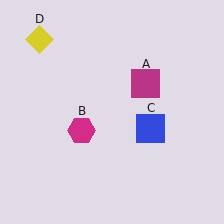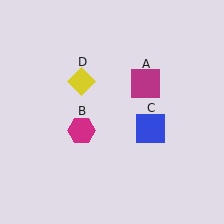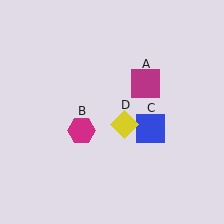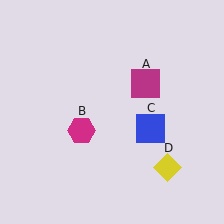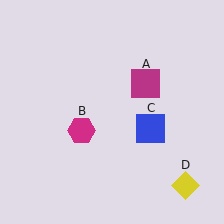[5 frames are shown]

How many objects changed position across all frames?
1 object changed position: yellow diamond (object D).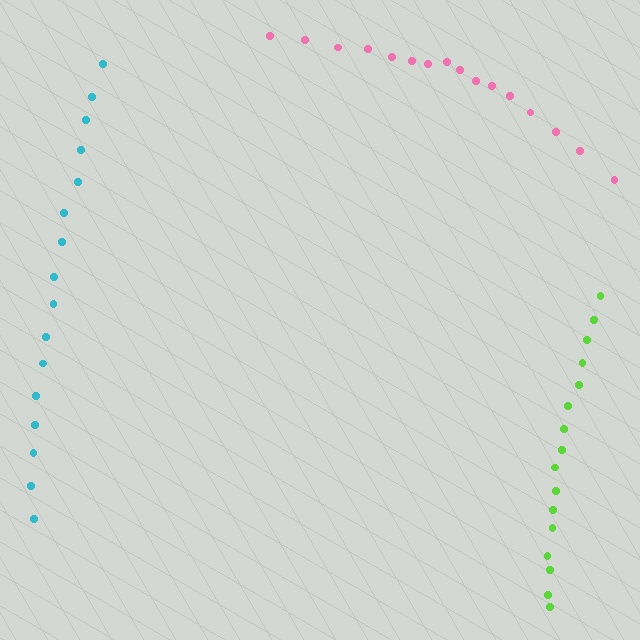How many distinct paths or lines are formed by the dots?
There are 3 distinct paths.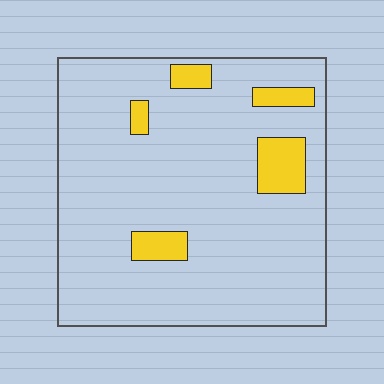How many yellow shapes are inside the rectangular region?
5.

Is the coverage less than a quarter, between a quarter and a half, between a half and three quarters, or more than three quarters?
Less than a quarter.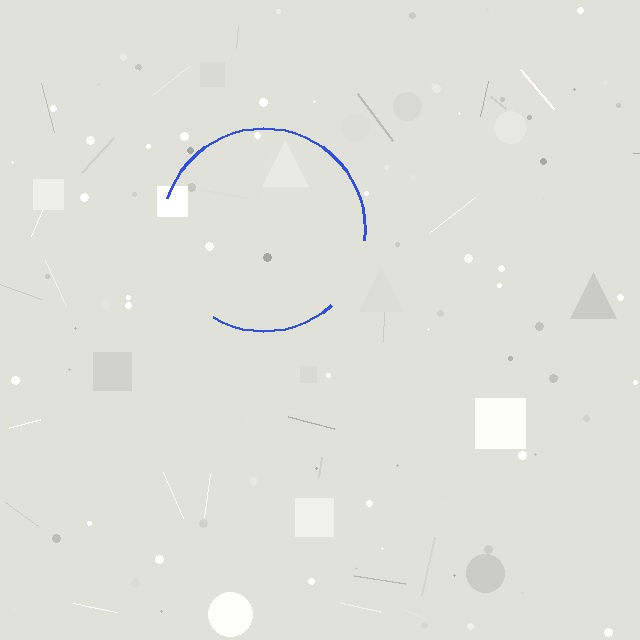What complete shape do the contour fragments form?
The contour fragments form a circle.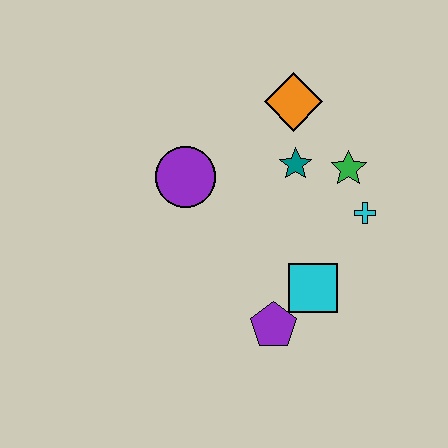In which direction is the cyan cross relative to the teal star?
The cyan cross is to the right of the teal star.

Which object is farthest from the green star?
The purple pentagon is farthest from the green star.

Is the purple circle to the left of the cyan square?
Yes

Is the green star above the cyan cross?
Yes